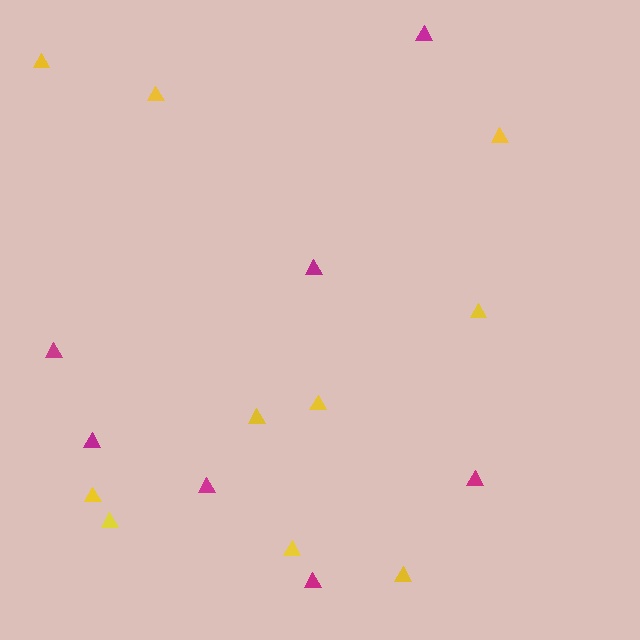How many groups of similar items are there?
There are 2 groups: one group of yellow triangles (10) and one group of magenta triangles (7).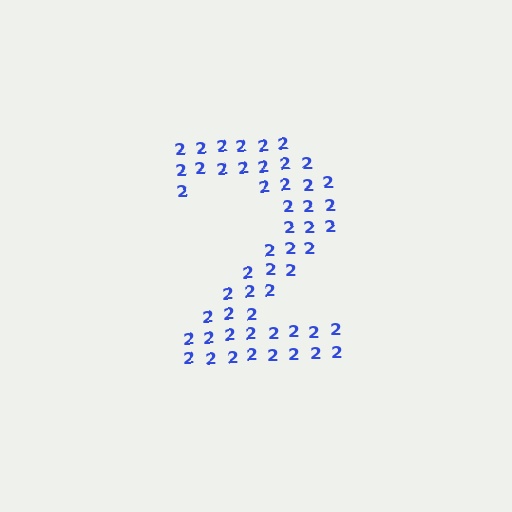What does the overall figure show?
The overall figure shows the digit 2.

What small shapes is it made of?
It is made of small digit 2's.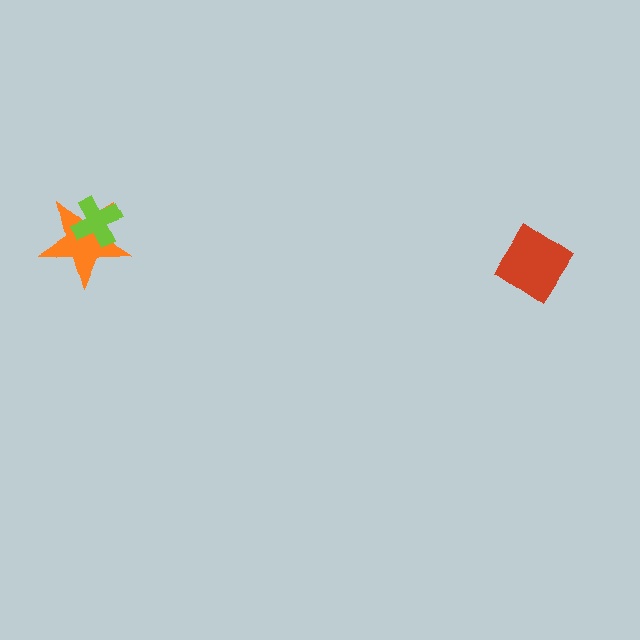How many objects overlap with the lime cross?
1 object overlaps with the lime cross.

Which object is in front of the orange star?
The lime cross is in front of the orange star.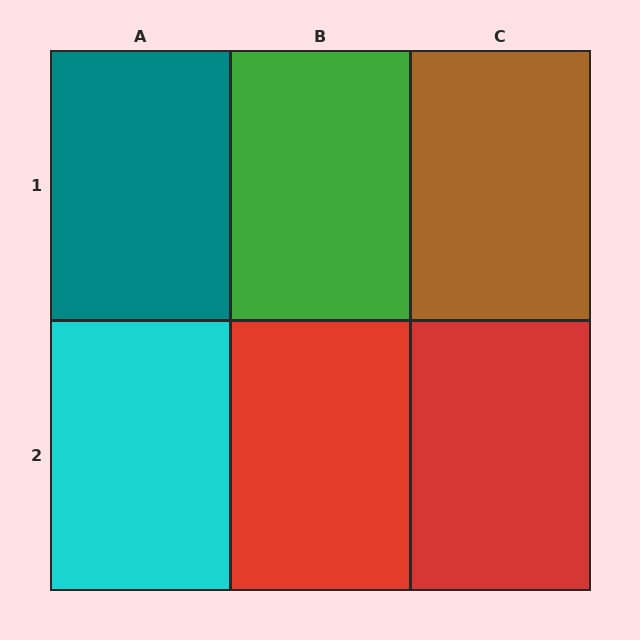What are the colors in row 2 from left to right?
Cyan, red, red.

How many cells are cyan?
1 cell is cyan.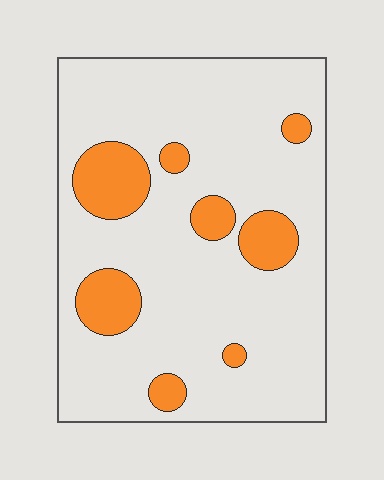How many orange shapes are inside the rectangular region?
8.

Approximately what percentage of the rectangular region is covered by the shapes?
Approximately 15%.